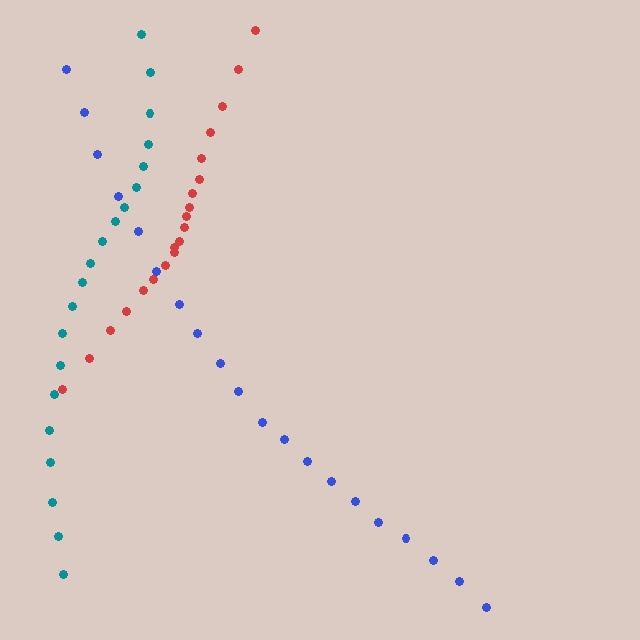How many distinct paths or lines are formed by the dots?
There are 3 distinct paths.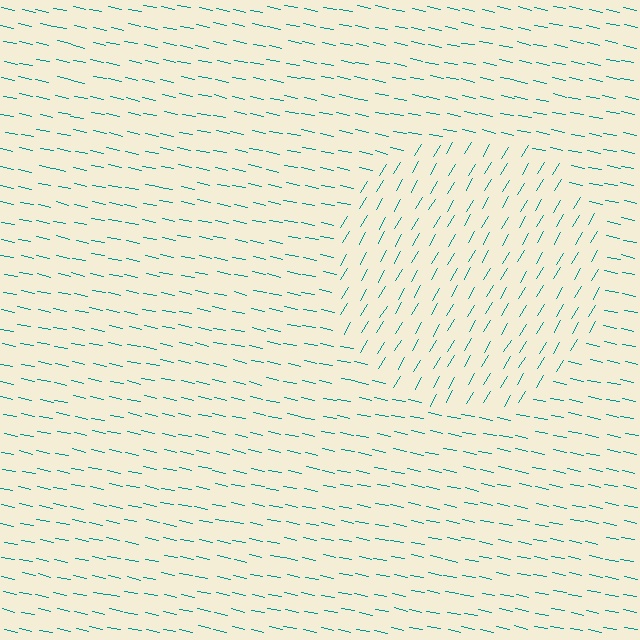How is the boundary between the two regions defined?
The boundary is defined purely by a change in line orientation (approximately 71 degrees difference). All lines are the same color and thickness.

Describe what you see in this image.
The image is filled with small teal line segments. A circle region in the image has lines oriented differently from the surrounding lines, creating a visible texture boundary.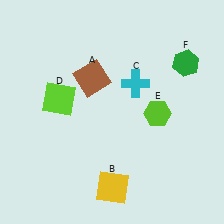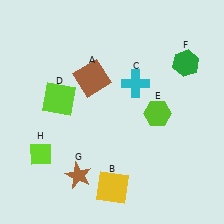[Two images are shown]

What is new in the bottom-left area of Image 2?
A brown star (G) was added in the bottom-left area of Image 2.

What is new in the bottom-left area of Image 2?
A lime diamond (H) was added in the bottom-left area of Image 2.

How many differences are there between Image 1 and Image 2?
There are 2 differences between the two images.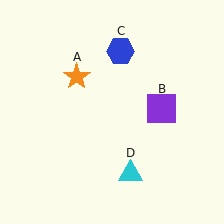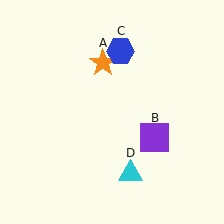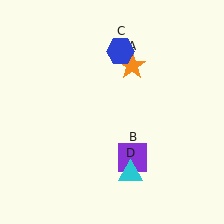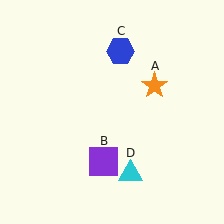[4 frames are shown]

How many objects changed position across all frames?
2 objects changed position: orange star (object A), purple square (object B).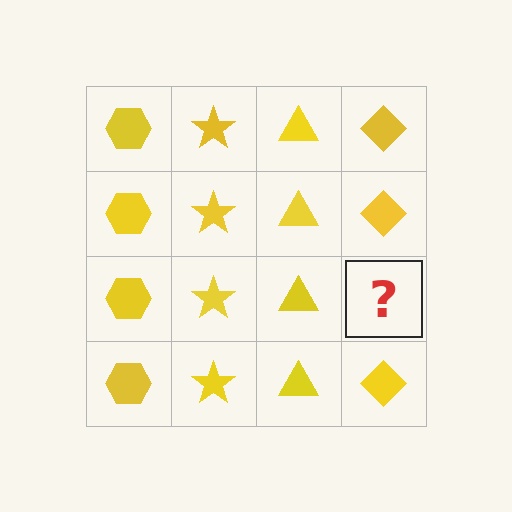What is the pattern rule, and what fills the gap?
The rule is that each column has a consistent shape. The gap should be filled with a yellow diamond.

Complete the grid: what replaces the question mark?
The question mark should be replaced with a yellow diamond.